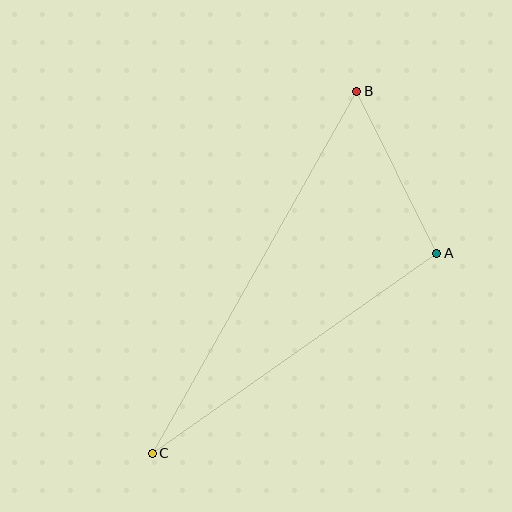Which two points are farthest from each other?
Points B and C are farthest from each other.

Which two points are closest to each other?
Points A and B are closest to each other.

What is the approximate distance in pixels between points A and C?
The distance between A and C is approximately 348 pixels.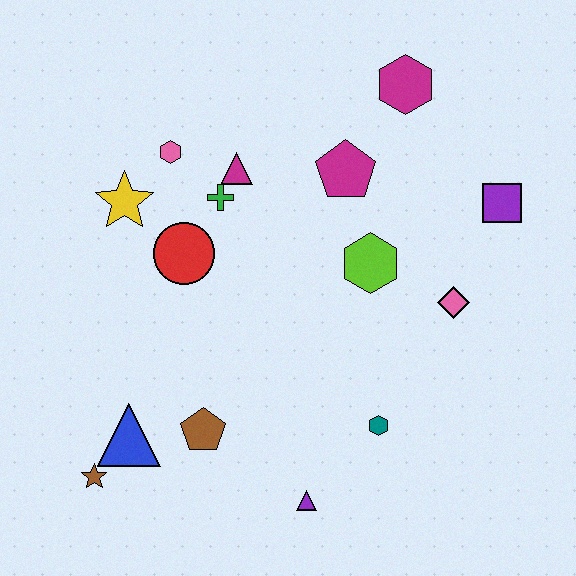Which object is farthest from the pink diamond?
The brown star is farthest from the pink diamond.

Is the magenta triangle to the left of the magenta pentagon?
Yes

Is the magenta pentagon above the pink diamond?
Yes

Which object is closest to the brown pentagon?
The blue triangle is closest to the brown pentagon.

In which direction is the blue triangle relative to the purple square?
The blue triangle is to the left of the purple square.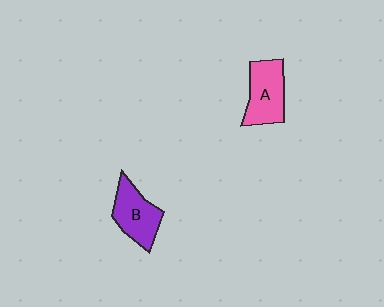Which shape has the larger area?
Shape A (pink).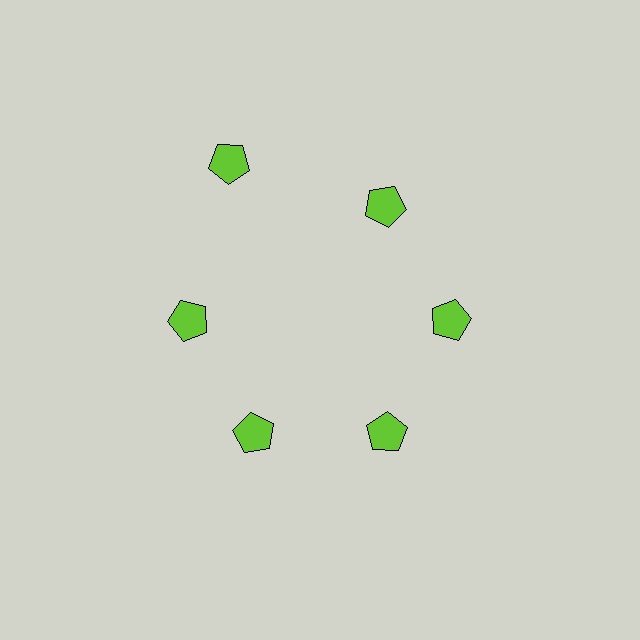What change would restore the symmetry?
The symmetry would be restored by moving it inward, back onto the ring so that all 6 pentagons sit at equal angles and equal distance from the center.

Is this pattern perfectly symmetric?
No. The 6 lime pentagons are arranged in a ring, but one element near the 11 o'clock position is pushed outward from the center, breaking the 6-fold rotational symmetry.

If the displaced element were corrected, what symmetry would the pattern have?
It would have 6-fold rotational symmetry — the pattern would map onto itself every 60 degrees.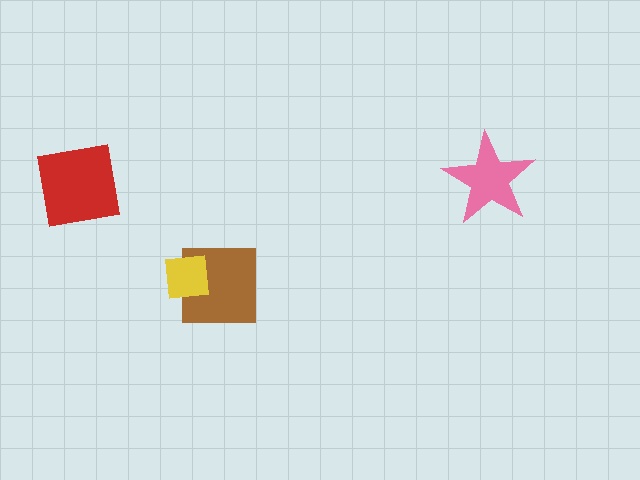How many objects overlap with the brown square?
1 object overlaps with the brown square.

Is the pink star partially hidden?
No, no other shape covers it.